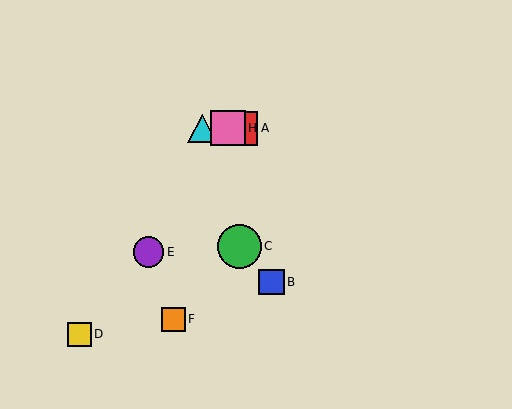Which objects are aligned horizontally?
Objects A, G, H are aligned horizontally.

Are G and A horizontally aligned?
Yes, both are at y≈128.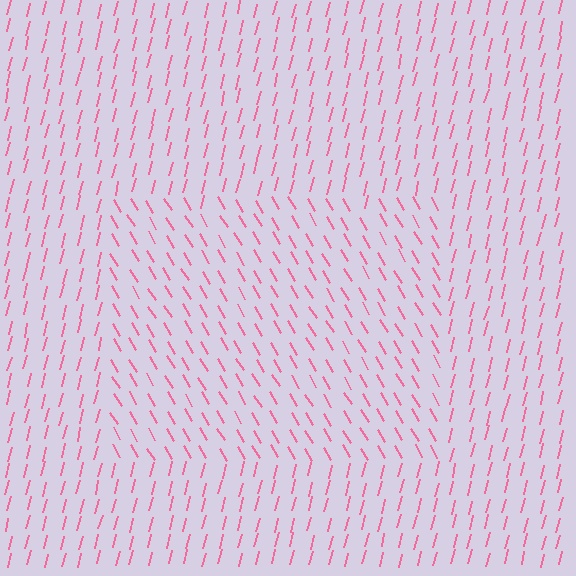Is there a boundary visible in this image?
Yes, there is a texture boundary formed by a change in line orientation.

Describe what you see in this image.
The image is filled with small pink line segments. A rectangle region in the image has lines oriented differently from the surrounding lines, creating a visible texture boundary.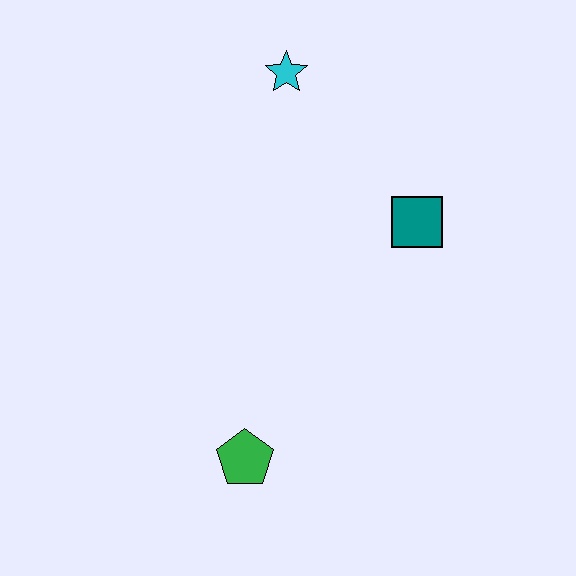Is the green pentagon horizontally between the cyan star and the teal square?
No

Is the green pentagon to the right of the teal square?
No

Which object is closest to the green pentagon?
The teal square is closest to the green pentagon.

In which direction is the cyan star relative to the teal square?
The cyan star is above the teal square.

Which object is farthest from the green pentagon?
The cyan star is farthest from the green pentagon.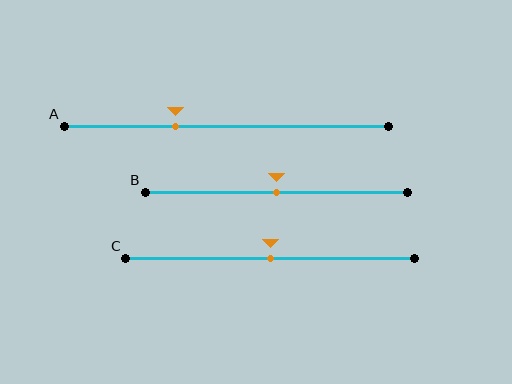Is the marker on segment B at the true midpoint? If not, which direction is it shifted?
Yes, the marker on segment B is at the true midpoint.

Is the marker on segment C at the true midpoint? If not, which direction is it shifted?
Yes, the marker on segment C is at the true midpoint.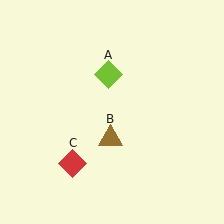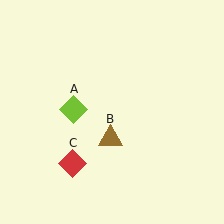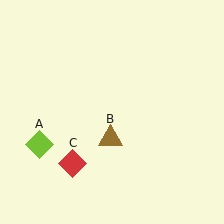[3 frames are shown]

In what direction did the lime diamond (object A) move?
The lime diamond (object A) moved down and to the left.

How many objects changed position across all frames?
1 object changed position: lime diamond (object A).